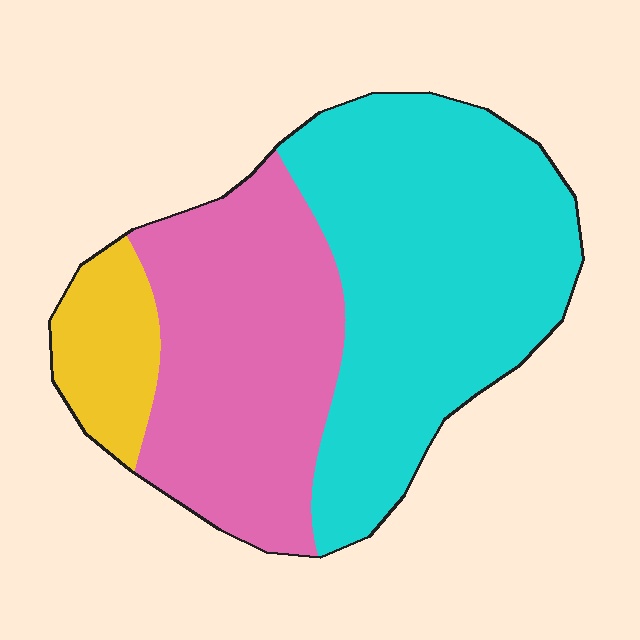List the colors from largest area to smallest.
From largest to smallest: cyan, pink, yellow.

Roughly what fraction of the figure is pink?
Pink covers 38% of the figure.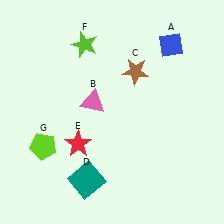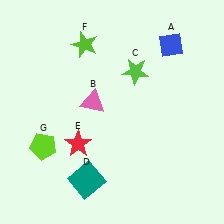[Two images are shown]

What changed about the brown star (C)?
In Image 1, C is brown. In Image 2, it changed to lime.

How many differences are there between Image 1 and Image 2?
There is 1 difference between the two images.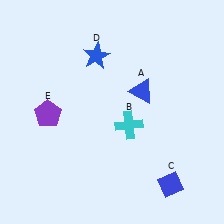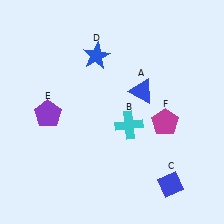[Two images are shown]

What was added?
A magenta pentagon (F) was added in Image 2.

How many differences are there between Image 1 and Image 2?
There is 1 difference between the two images.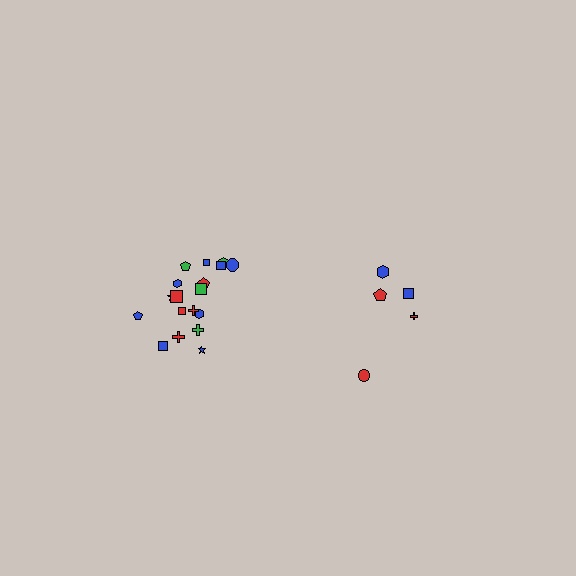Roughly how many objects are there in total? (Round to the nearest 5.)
Roughly 25 objects in total.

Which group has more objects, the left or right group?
The left group.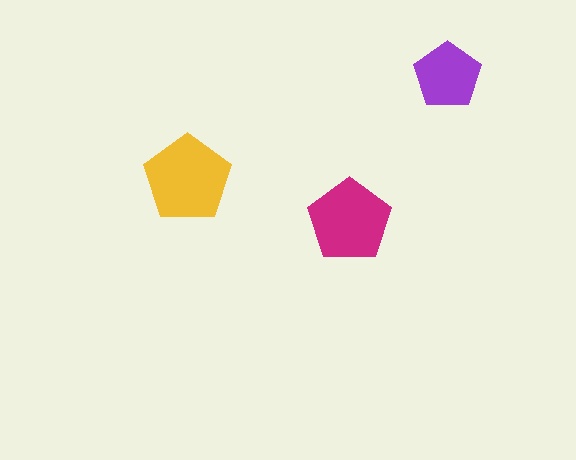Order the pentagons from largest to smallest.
the yellow one, the magenta one, the purple one.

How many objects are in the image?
There are 3 objects in the image.